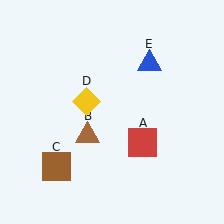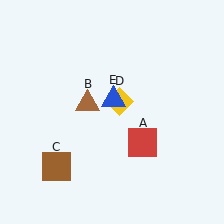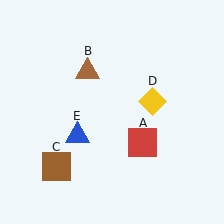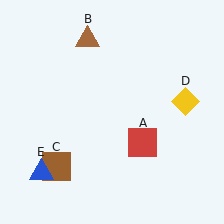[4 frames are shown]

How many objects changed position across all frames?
3 objects changed position: brown triangle (object B), yellow diamond (object D), blue triangle (object E).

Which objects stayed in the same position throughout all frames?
Red square (object A) and brown square (object C) remained stationary.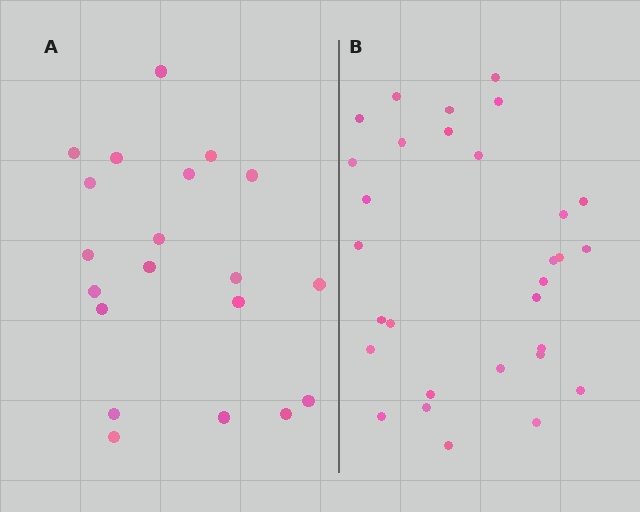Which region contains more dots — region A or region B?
Region B (the right region) has more dots.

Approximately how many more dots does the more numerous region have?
Region B has roughly 10 or so more dots than region A.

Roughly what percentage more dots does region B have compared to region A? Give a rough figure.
About 50% more.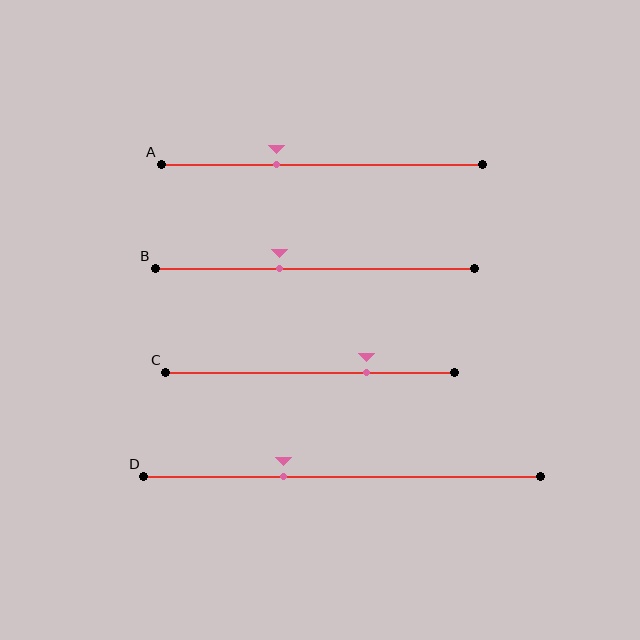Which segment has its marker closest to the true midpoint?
Segment B has its marker closest to the true midpoint.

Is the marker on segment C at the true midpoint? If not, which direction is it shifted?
No, the marker on segment C is shifted to the right by about 19% of the segment length.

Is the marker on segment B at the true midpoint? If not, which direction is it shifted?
No, the marker on segment B is shifted to the left by about 11% of the segment length.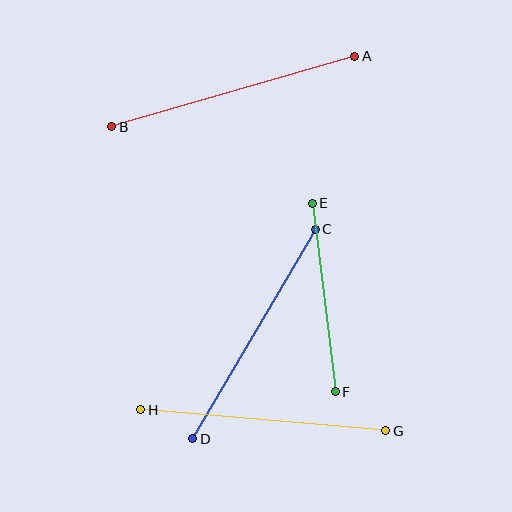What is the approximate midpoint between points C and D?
The midpoint is at approximately (254, 334) pixels.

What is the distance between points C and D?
The distance is approximately 243 pixels.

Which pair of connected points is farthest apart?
Points A and B are farthest apart.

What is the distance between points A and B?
The distance is approximately 253 pixels.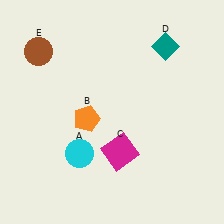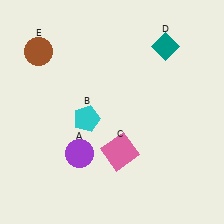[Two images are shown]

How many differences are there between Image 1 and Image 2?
There are 3 differences between the two images.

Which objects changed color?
A changed from cyan to purple. B changed from orange to cyan. C changed from magenta to pink.